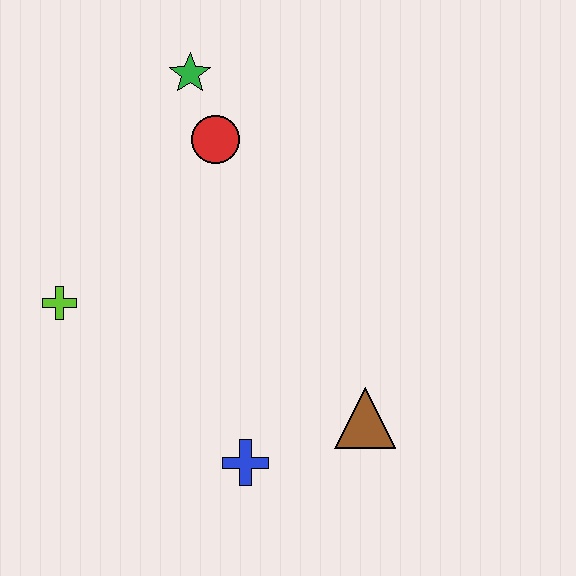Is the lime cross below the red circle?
Yes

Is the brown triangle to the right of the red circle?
Yes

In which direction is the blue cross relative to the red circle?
The blue cross is below the red circle.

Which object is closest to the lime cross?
The red circle is closest to the lime cross.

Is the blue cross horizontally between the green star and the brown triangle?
Yes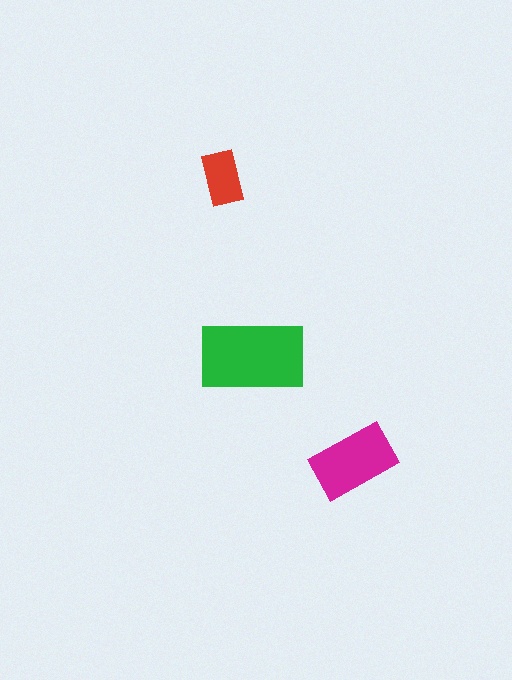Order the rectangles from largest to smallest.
the green one, the magenta one, the red one.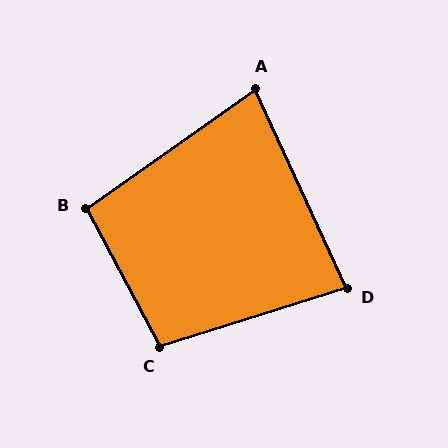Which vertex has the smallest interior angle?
A, at approximately 80 degrees.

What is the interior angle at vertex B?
Approximately 97 degrees (obtuse).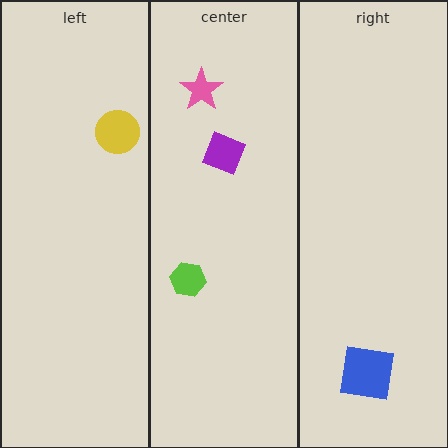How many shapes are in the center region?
3.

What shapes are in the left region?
The yellow circle.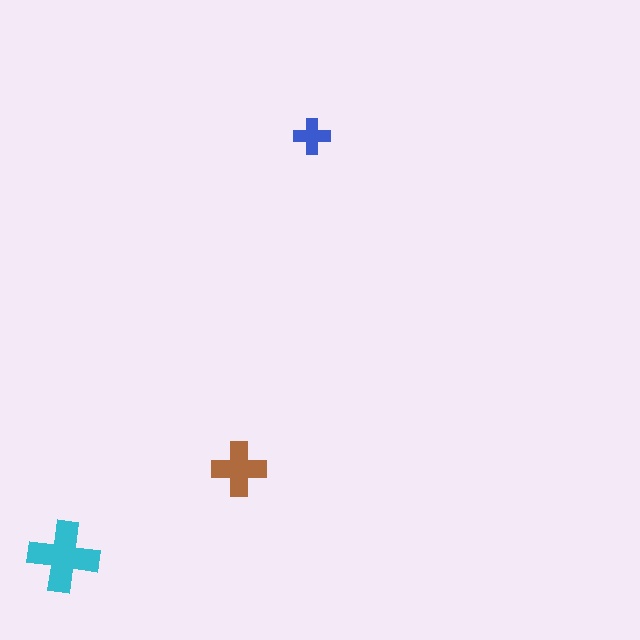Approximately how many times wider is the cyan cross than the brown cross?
About 1.5 times wider.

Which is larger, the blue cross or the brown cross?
The brown one.